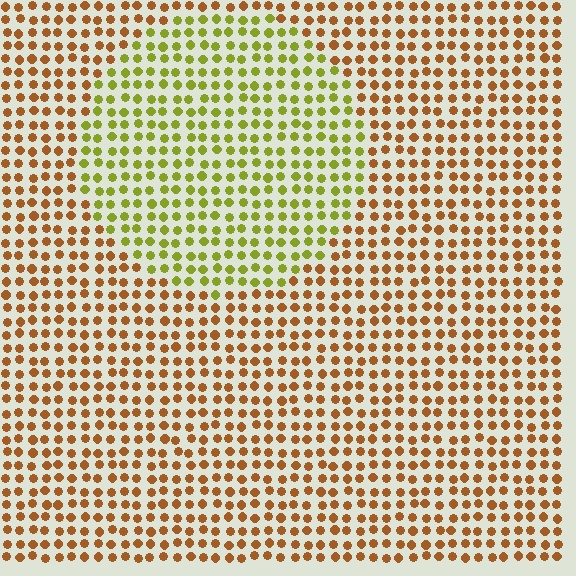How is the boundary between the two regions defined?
The boundary is defined purely by a slight shift in hue (about 48 degrees). Spacing, size, and orientation are identical on both sides.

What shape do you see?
I see a circle.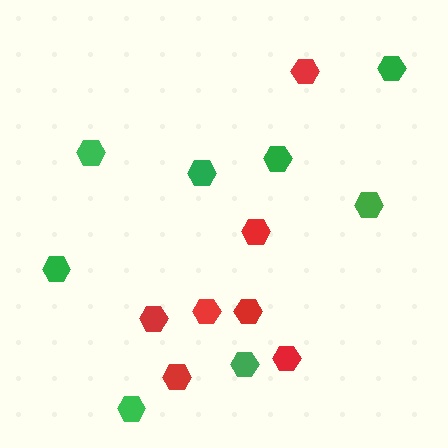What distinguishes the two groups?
There are 2 groups: one group of red hexagons (7) and one group of green hexagons (8).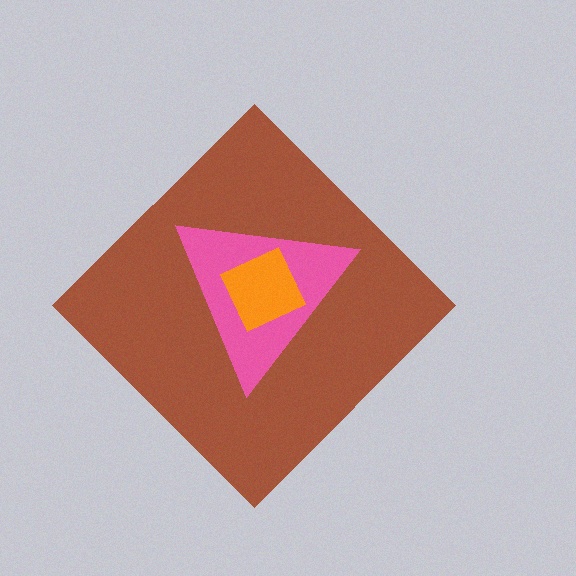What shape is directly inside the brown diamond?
The pink triangle.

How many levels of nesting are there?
3.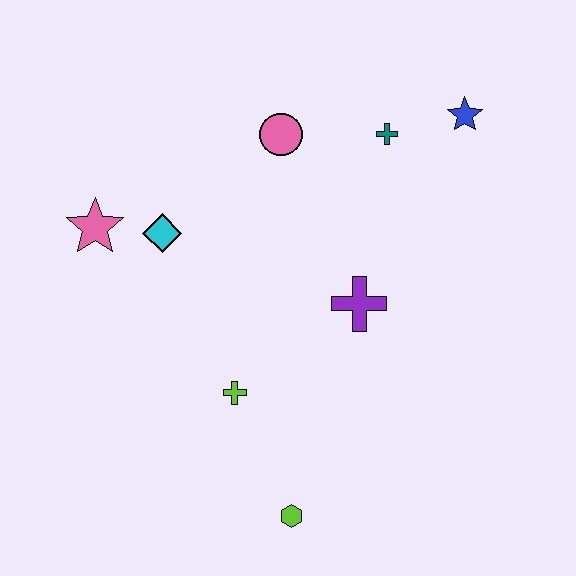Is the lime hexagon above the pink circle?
No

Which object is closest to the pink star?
The cyan diamond is closest to the pink star.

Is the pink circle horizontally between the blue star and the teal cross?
No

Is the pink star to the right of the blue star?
No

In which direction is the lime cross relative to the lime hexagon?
The lime cross is above the lime hexagon.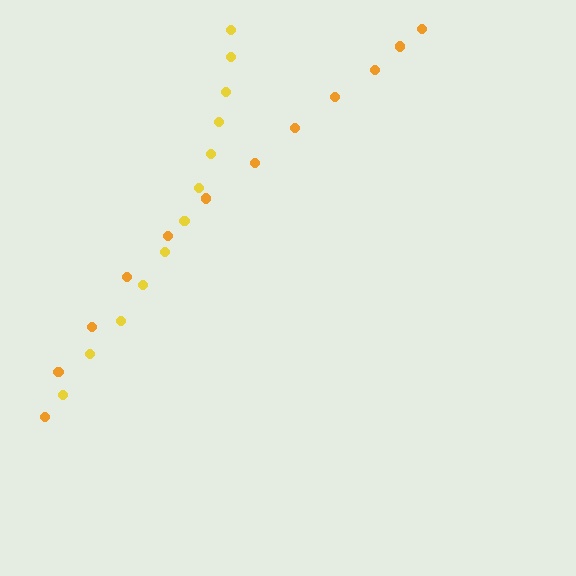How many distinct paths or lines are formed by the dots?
There are 2 distinct paths.